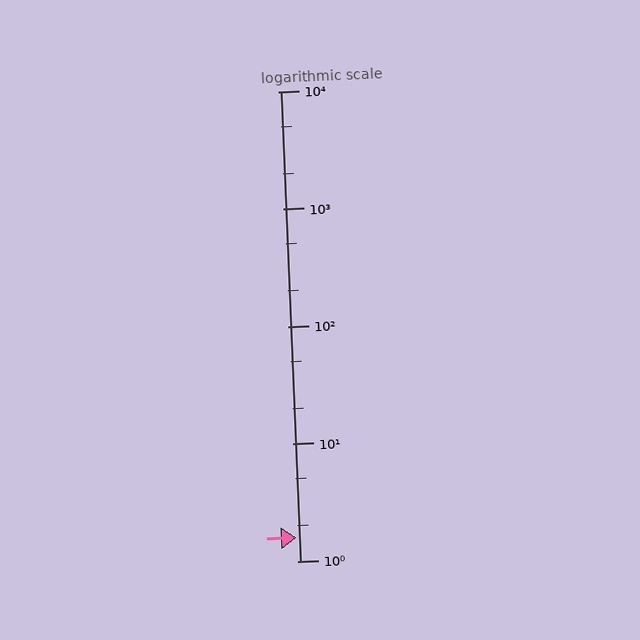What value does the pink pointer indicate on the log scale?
The pointer indicates approximately 1.6.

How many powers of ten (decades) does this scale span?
The scale spans 4 decades, from 1 to 10000.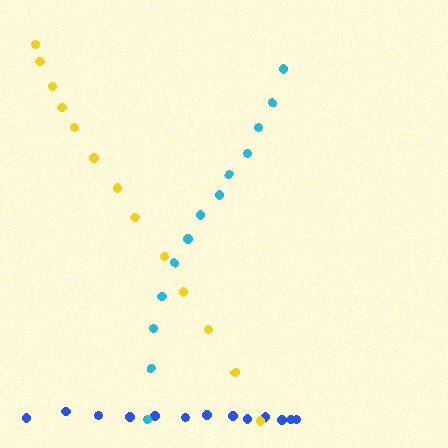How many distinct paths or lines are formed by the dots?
There are 3 distinct paths.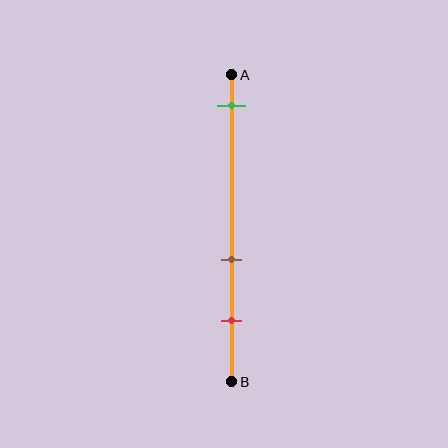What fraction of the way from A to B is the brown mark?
The brown mark is approximately 60% (0.6) of the way from A to B.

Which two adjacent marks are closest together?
The brown and red marks are the closest adjacent pair.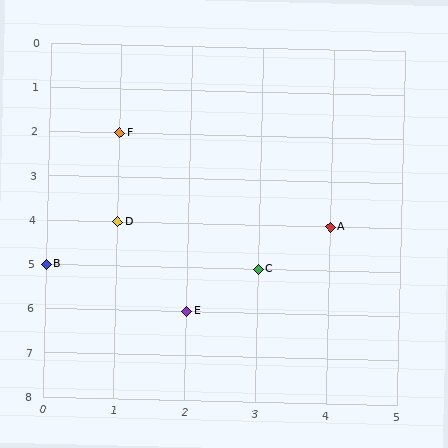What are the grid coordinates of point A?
Point A is at grid coordinates (4, 4).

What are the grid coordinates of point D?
Point D is at grid coordinates (1, 4).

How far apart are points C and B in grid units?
Points C and B are 3 columns apart.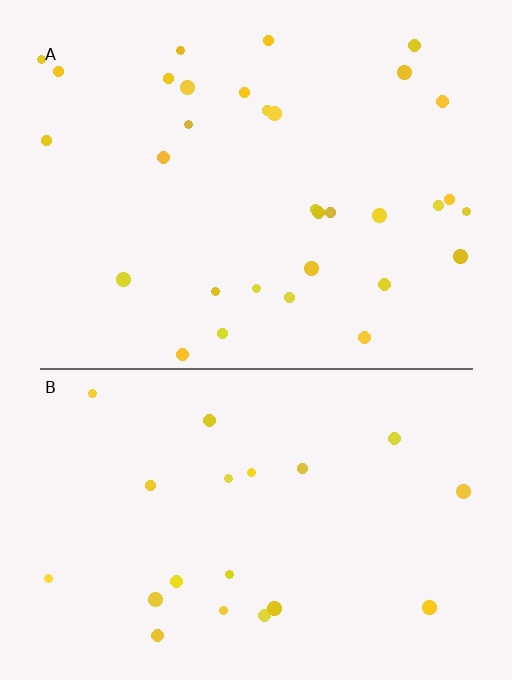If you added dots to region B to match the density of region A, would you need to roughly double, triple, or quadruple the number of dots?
Approximately double.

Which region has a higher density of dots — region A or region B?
A (the top).